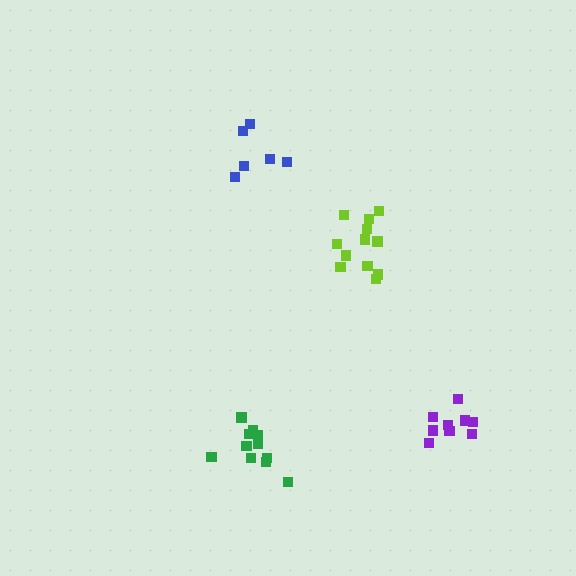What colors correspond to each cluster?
The clusters are colored: lime, blue, purple, green.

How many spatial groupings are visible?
There are 4 spatial groupings.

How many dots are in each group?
Group 1: 12 dots, Group 2: 6 dots, Group 3: 9 dots, Group 4: 11 dots (38 total).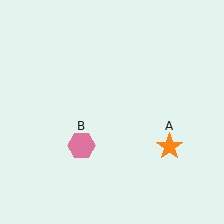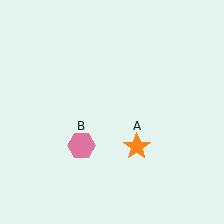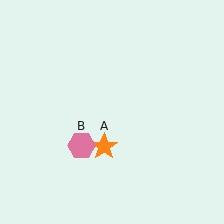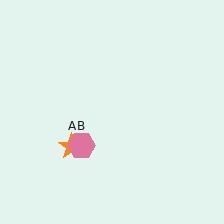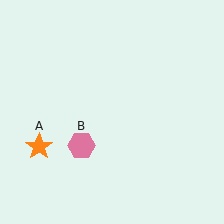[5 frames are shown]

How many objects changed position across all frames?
1 object changed position: orange star (object A).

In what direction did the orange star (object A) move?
The orange star (object A) moved left.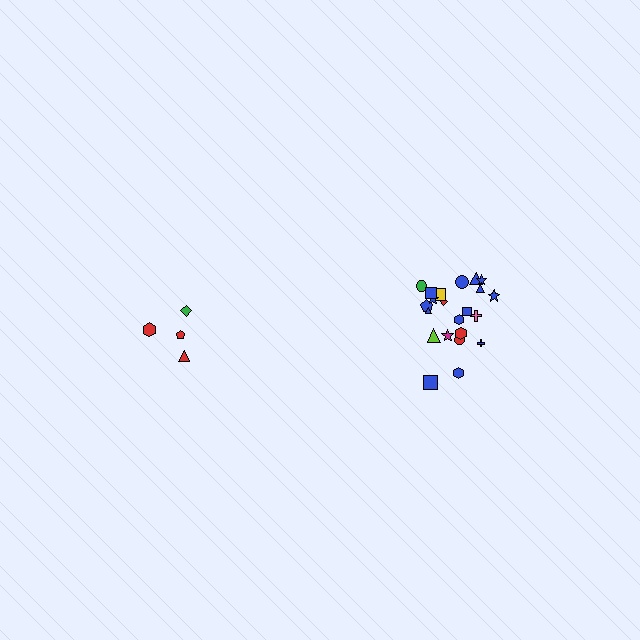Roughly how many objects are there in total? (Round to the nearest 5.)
Roughly 25 objects in total.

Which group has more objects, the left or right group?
The right group.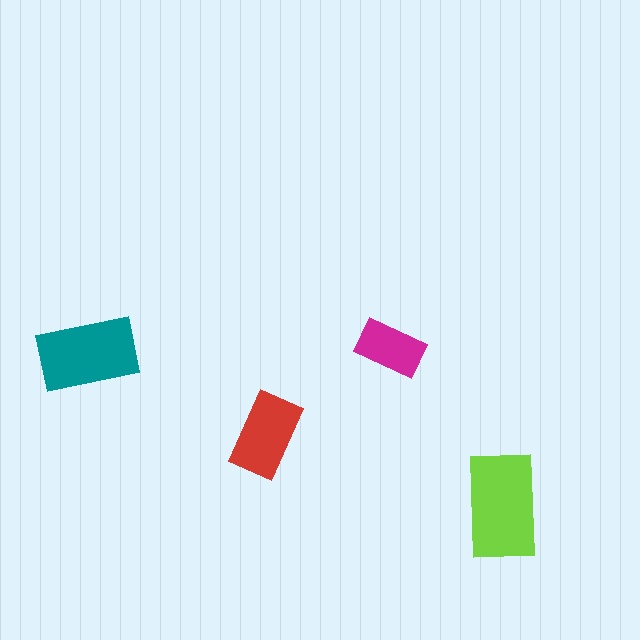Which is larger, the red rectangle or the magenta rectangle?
The red one.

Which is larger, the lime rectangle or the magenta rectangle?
The lime one.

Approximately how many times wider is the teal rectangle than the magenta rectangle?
About 1.5 times wider.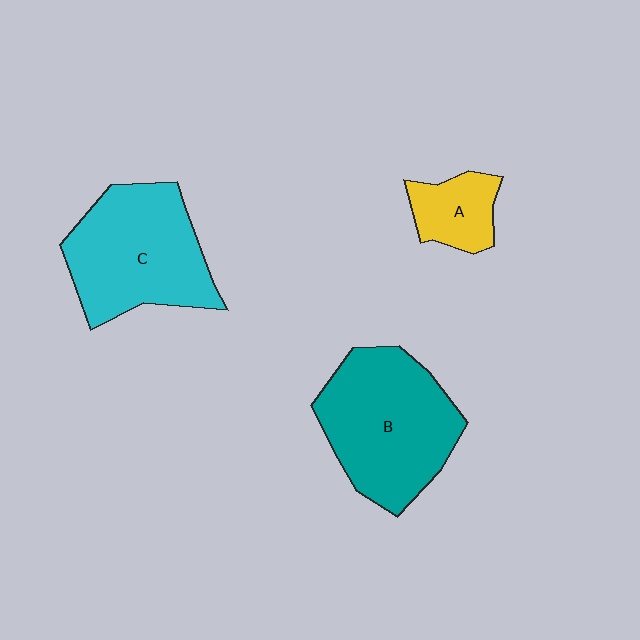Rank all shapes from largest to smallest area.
From largest to smallest: B (teal), C (cyan), A (yellow).